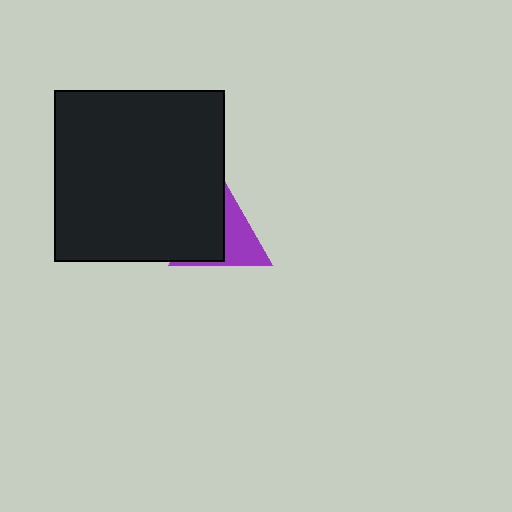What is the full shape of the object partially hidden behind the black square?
The partially hidden object is a purple triangle.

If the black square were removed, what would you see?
You would see the complete purple triangle.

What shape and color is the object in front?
The object in front is a black square.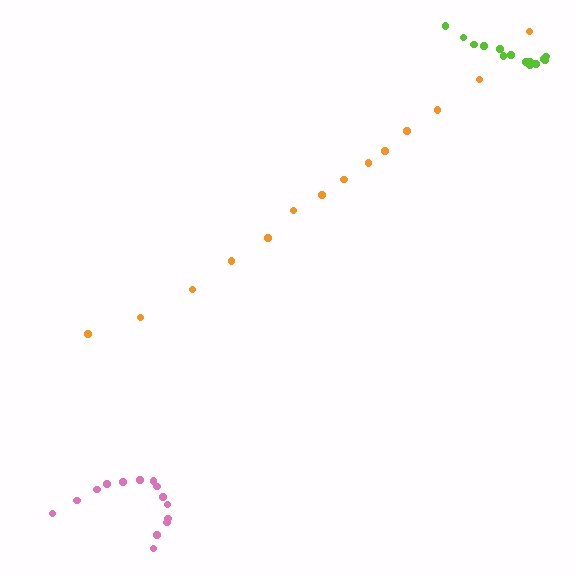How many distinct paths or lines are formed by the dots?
There are 3 distinct paths.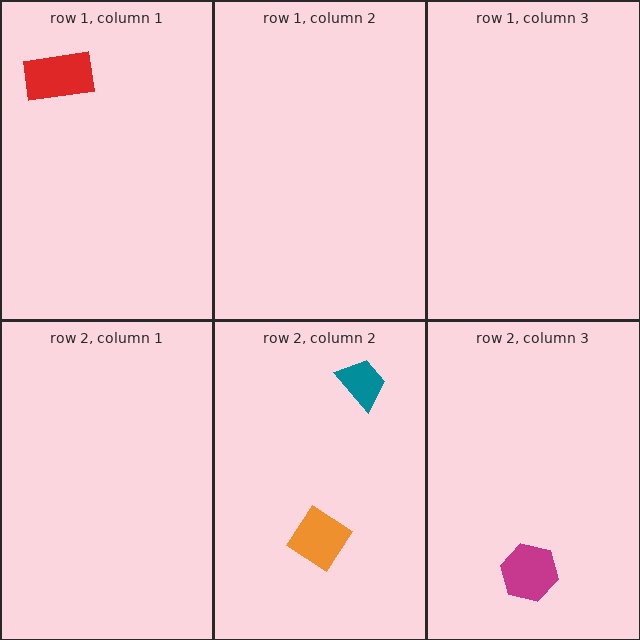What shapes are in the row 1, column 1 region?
The red rectangle.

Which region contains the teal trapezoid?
The row 2, column 2 region.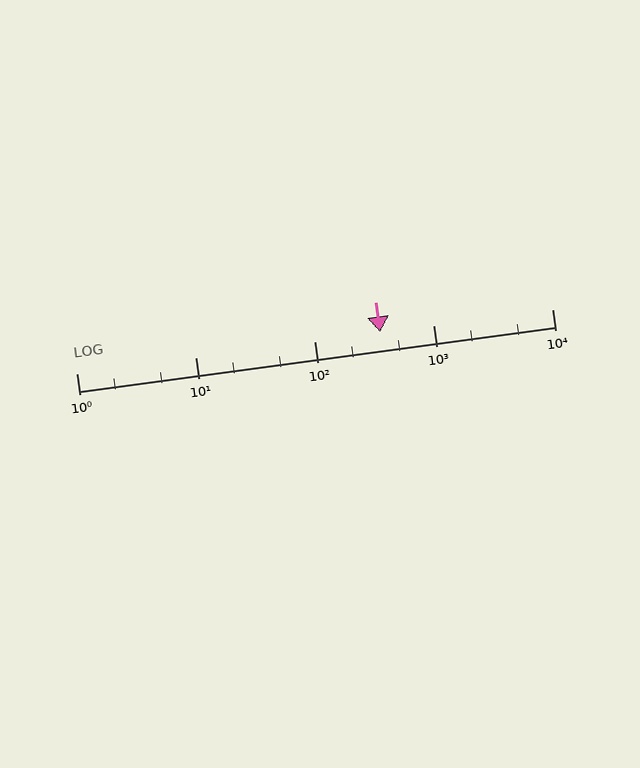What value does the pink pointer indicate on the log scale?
The pointer indicates approximately 360.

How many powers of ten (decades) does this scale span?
The scale spans 4 decades, from 1 to 10000.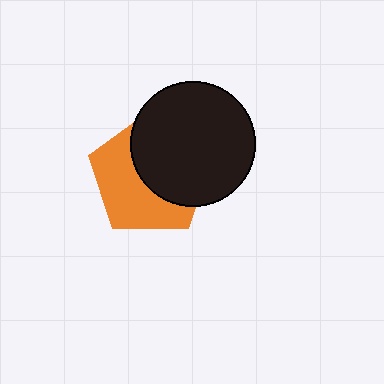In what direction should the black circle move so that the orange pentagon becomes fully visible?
The black circle should move toward the upper-right. That is the shortest direction to clear the overlap and leave the orange pentagon fully visible.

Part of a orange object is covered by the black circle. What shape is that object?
It is a pentagon.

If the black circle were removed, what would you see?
You would see the complete orange pentagon.